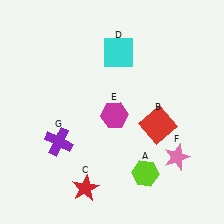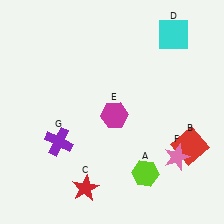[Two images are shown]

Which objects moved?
The objects that moved are: the red square (B), the cyan square (D).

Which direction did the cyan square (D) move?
The cyan square (D) moved right.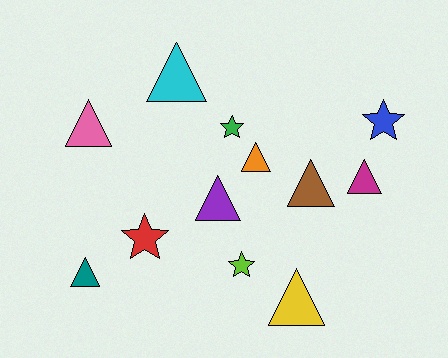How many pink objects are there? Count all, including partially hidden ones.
There is 1 pink object.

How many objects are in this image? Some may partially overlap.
There are 12 objects.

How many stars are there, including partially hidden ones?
There are 4 stars.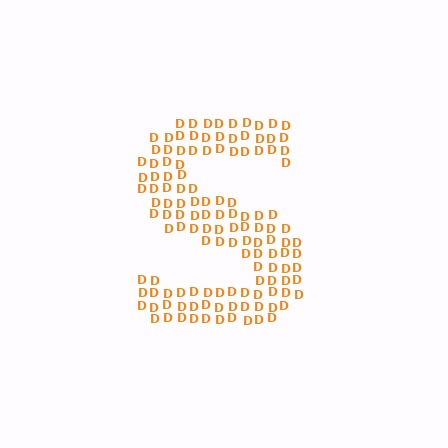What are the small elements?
The small elements are letter D's.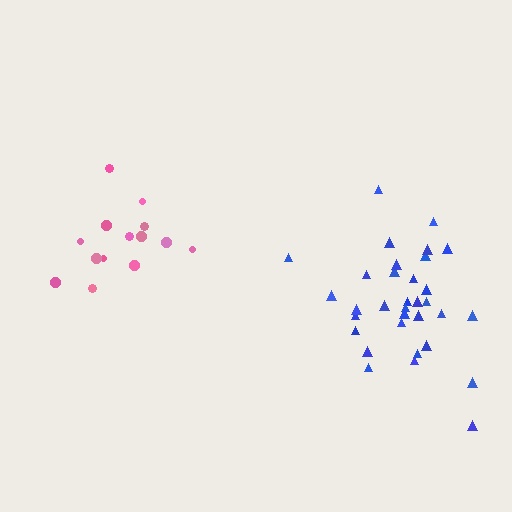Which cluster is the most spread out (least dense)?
Pink.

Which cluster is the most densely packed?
Blue.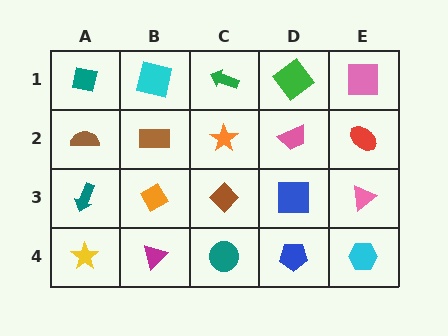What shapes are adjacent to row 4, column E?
A pink triangle (row 3, column E), a blue pentagon (row 4, column D).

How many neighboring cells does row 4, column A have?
2.